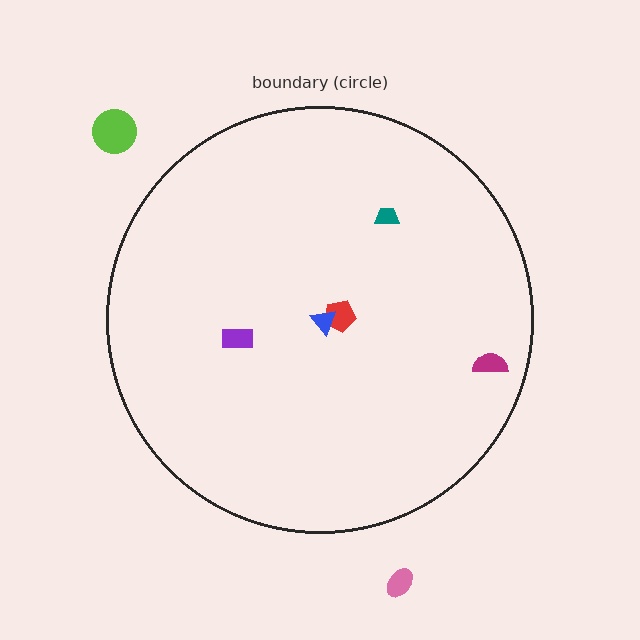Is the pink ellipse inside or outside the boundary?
Outside.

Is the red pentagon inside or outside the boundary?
Inside.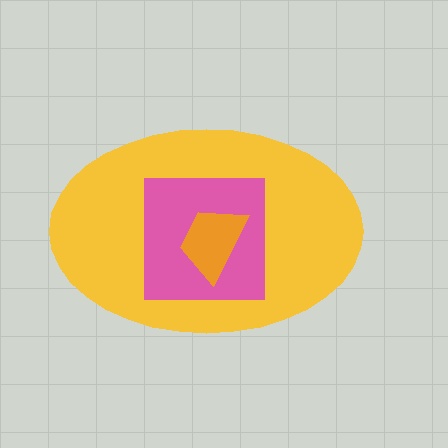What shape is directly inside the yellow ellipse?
The pink square.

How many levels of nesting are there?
3.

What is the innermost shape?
The orange trapezoid.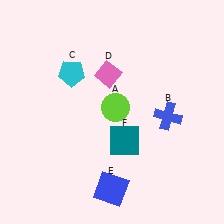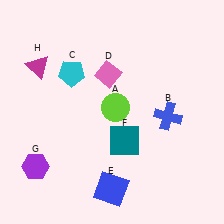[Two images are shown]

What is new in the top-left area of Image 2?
A magenta triangle (H) was added in the top-left area of Image 2.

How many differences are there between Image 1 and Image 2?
There are 2 differences between the two images.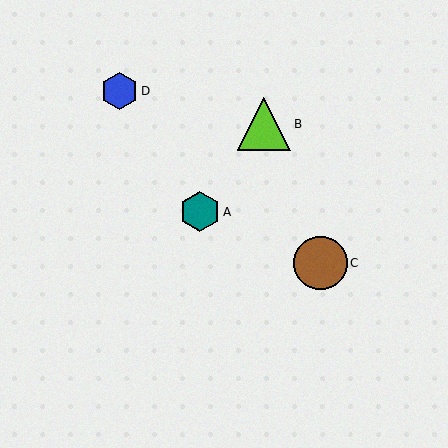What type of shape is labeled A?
Shape A is a teal hexagon.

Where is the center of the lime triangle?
The center of the lime triangle is at (264, 124).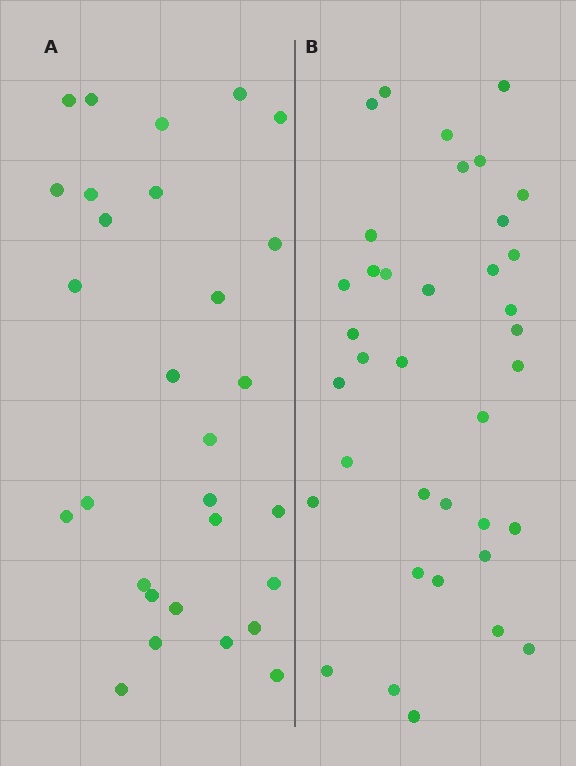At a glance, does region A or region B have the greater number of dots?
Region B (the right region) has more dots.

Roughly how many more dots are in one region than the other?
Region B has roughly 8 or so more dots than region A.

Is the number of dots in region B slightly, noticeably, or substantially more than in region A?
Region B has noticeably more, but not dramatically so. The ratio is roughly 1.3 to 1.